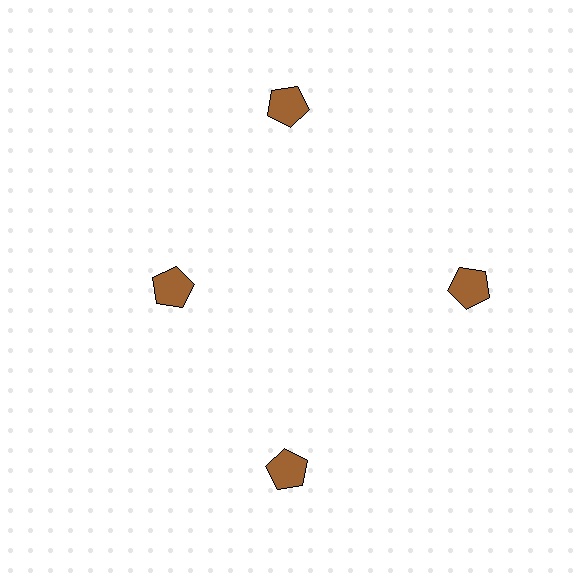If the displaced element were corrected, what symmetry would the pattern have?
It would have 4-fold rotational symmetry — the pattern would map onto itself every 90 degrees.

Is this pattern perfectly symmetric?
No. The 4 brown pentagons are arranged in a ring, but one element near the 9 o'clock position is pulled inward toward the center, breaking the 4-fold rotational symmetry.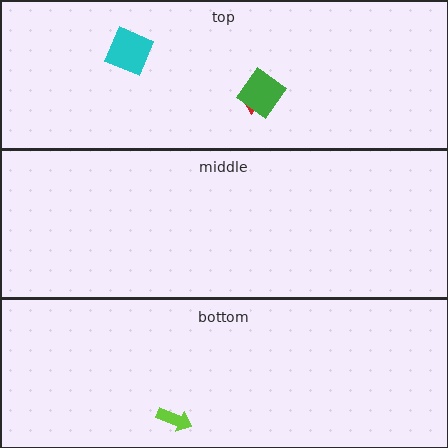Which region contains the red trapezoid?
The top region.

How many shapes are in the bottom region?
1.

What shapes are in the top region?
The red trapezoid, the cyan square, the green diamond.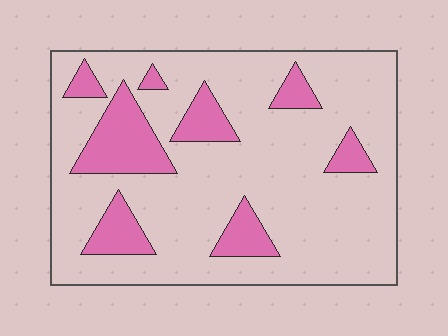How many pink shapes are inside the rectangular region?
8.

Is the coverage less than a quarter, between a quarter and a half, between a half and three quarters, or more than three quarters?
Less than a quarter.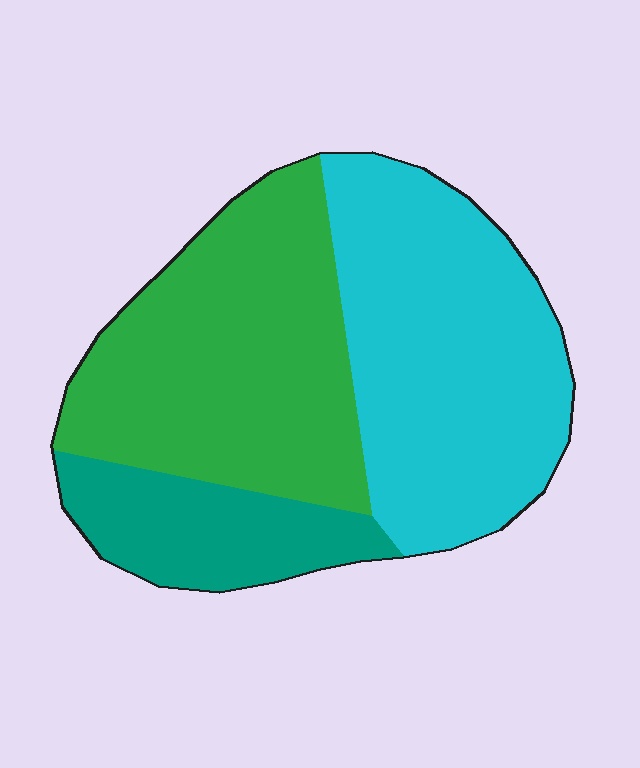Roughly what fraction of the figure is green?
Green takes up about two fifths (2/5) of the figure.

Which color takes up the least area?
Teal, at roughly 15%.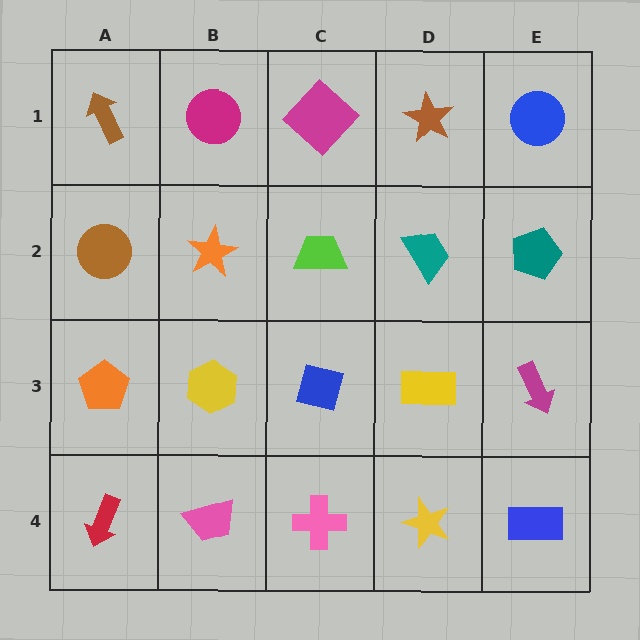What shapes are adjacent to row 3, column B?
An orange star (row 2, column B), a pink trapezoid (row 4, column B), an orange pentagon (row 3, column A), a blue square (row 3, column C).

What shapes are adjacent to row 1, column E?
A teal pentagon (row 2, column E), a brown star (row 1, column D).